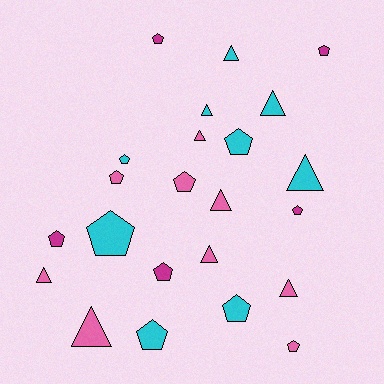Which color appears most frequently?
Pink, with 9 objects.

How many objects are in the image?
There are 23 objects.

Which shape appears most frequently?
Pentagon, with 13 objects.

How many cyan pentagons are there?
There are 5 cyan pentagons.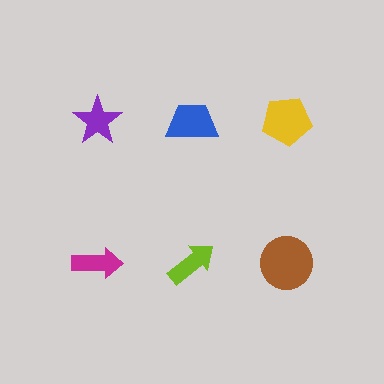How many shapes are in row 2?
3 shapes.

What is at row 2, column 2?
A lime arrow.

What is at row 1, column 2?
A blue trapezoid.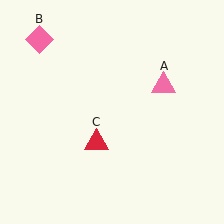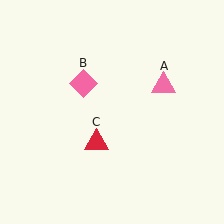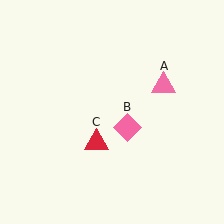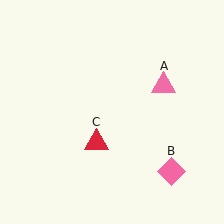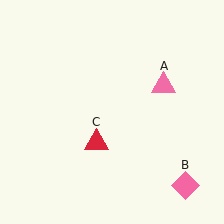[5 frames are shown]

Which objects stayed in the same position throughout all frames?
Pink triangle (object A) and red triangle (object C) remained stationary.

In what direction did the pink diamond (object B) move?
The pink diamond (object B) moved down and to the right.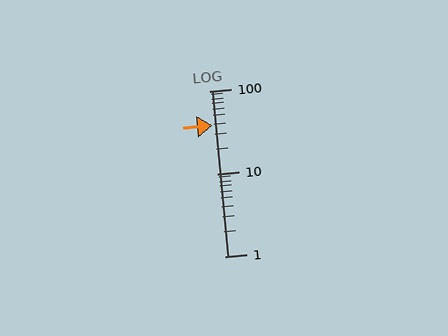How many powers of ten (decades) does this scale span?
The scale spans 2 decades, from 1 to 100.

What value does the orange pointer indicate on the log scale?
The pointer indicates approximately 38.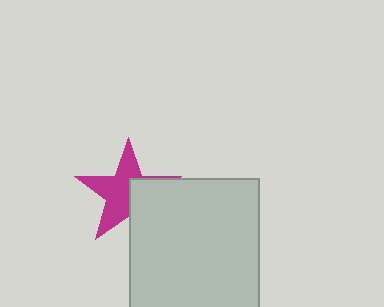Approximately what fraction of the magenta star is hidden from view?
Roughly 39% of the magenta star is hidden behind the light gray square.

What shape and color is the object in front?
The object in front is a light gray square.